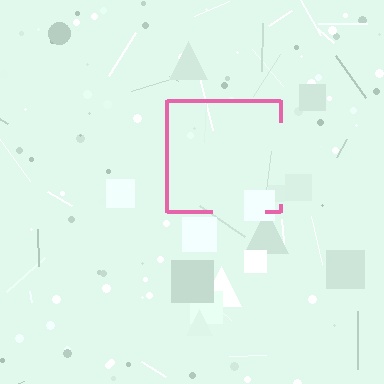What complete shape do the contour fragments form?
The contour fragments form a square.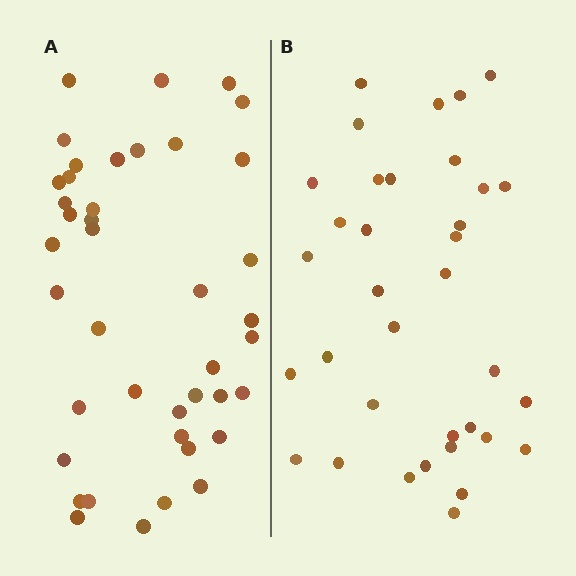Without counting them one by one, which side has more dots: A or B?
Region A (the left region) has more dots.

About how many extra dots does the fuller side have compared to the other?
Region A has about 6 more dots than region B.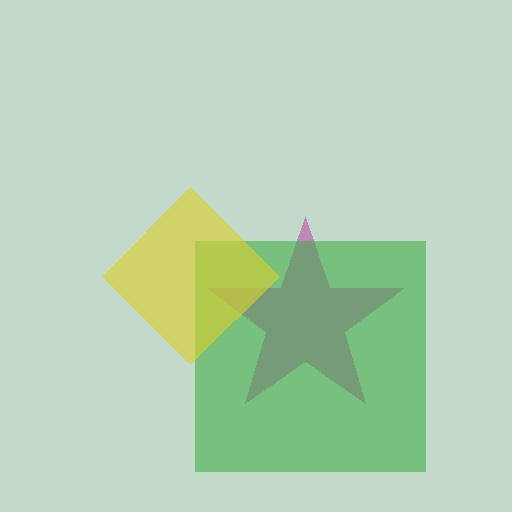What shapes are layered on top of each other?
The layered shapes are: a magenta star, a green square, a yellow diamond.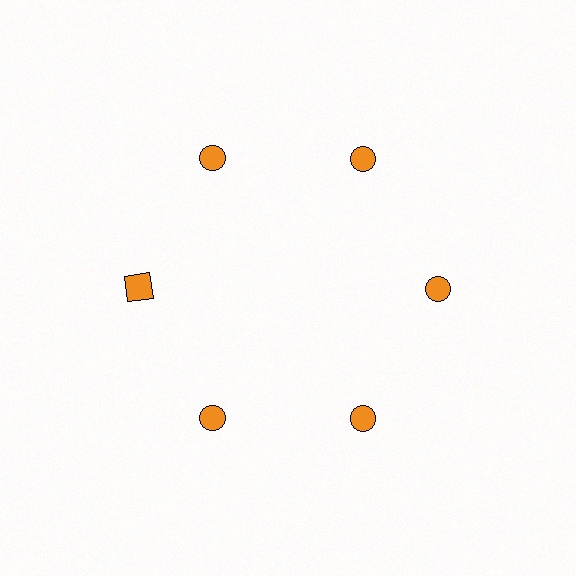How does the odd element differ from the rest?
It has a different shape: square instead of circle.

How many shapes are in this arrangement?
There are 6 shapes arranged in a ring pattern.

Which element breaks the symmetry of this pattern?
The orange square at roughly the 9 o'clock position breaks the symmetry. All other shapes are orange circles.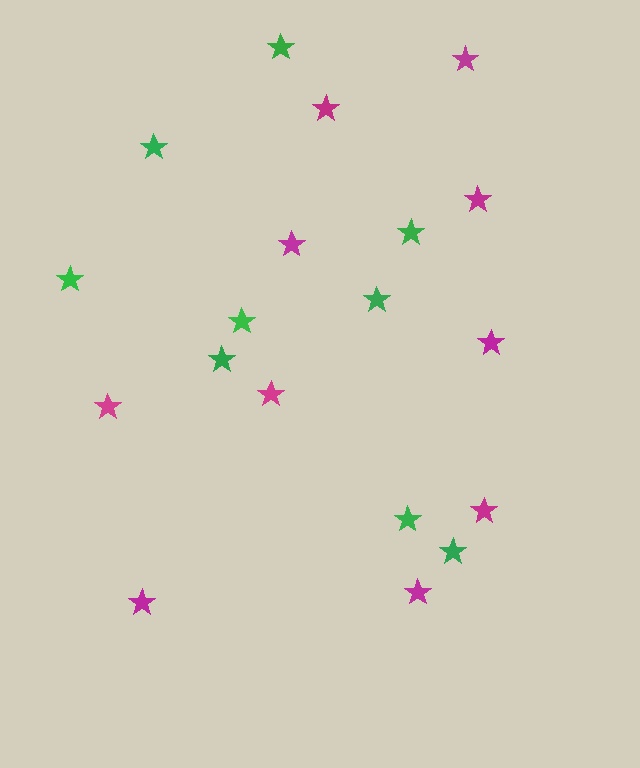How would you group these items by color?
There are 2 groups: one group of green stars (9) and one group of magenta stars (10).